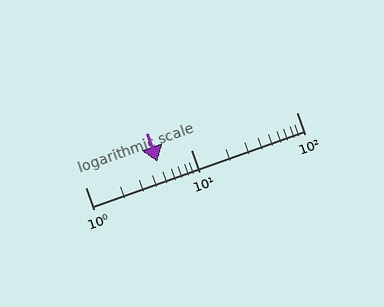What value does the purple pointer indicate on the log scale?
The pointer indicates approximately 4.8.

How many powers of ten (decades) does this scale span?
The scale spans 2 decades, from 1 to 100.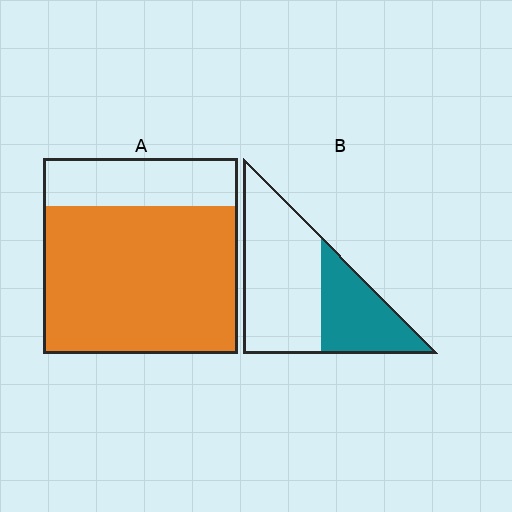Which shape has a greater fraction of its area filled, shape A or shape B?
Shape A.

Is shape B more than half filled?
No.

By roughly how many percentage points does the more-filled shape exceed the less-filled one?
By roughly 40 percentage points (A over B).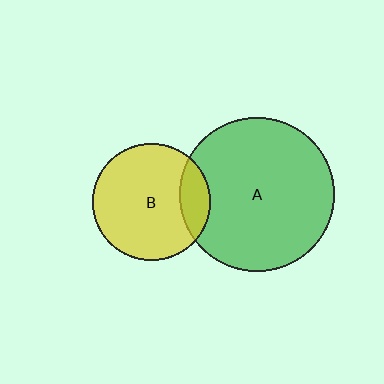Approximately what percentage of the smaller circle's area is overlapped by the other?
Approximately 15%.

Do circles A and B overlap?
Yes.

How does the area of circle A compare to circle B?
Approximately 1.7 times.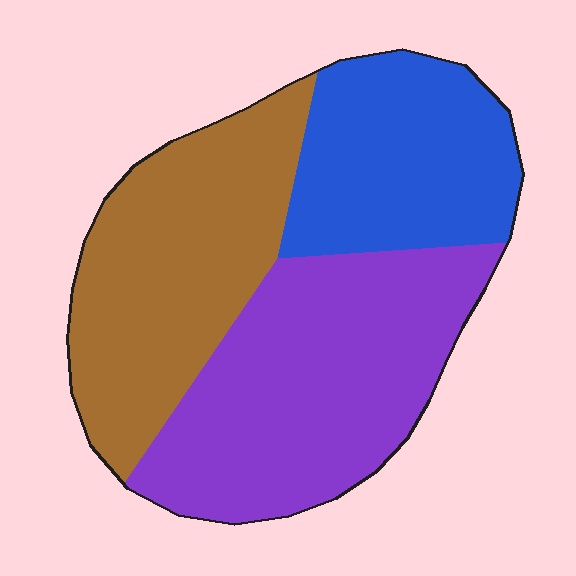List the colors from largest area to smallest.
From largest to smallest: purple, brown, blue.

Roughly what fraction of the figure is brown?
Brown takes up about one third (1/3) of the figure.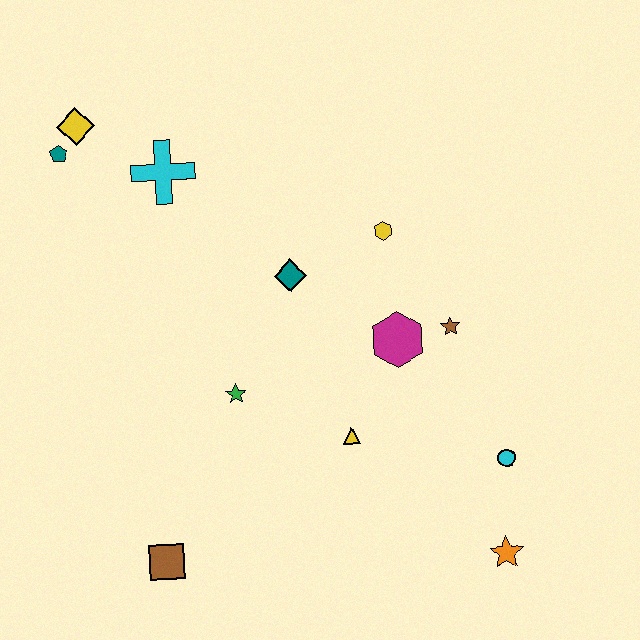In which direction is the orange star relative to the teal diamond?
The orange star is below the teal diamond.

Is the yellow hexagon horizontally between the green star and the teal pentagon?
No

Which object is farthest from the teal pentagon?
The orange star is farthest from the teal pentagon.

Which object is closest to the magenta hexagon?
The brown star is closest to the magenta hexagon.